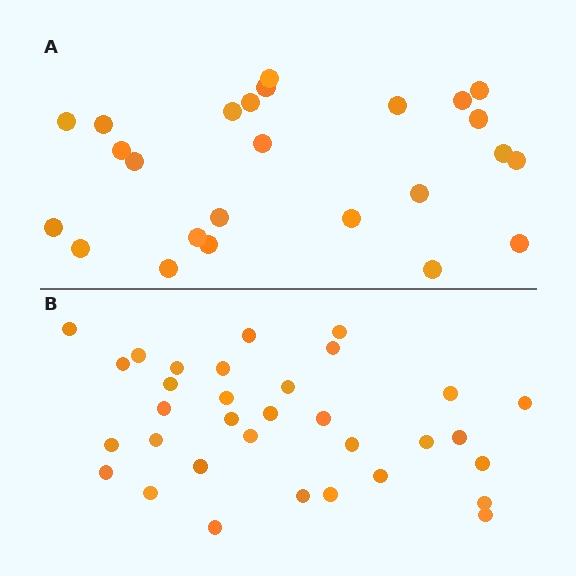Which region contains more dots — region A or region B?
Region B (the bottom region) has more dots.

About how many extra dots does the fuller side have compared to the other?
Region B has roughly 8 or so more dots than region A.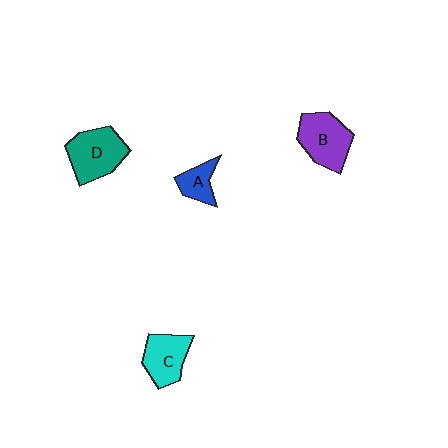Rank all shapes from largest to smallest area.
From largest to smallest: D (teal), B (purple), C (cyan), A (blue).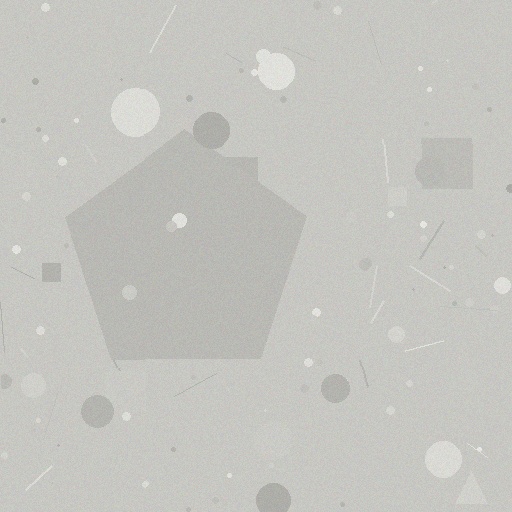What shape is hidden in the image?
A pentagon is hidden in the image.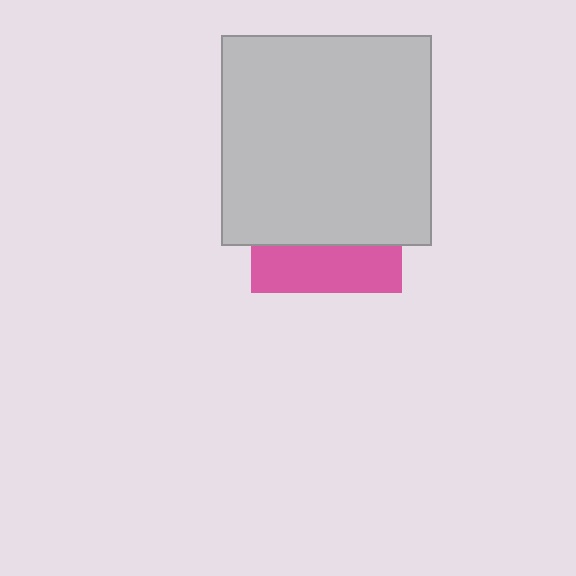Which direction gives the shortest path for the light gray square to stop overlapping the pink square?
Moving up gives the shortest separation.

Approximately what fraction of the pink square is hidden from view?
Roughly 68% of the pink square is hidden behind the light gray square.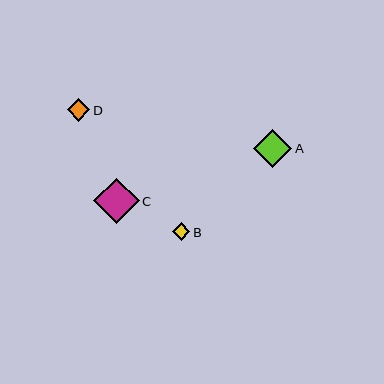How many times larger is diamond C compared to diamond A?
Diamond C is approximately 1.2 times the size of diamond A.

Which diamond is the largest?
Diamond C is the largest with a size of approximately 46 pixels.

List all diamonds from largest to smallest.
From largest to smallest: C, A, D, B.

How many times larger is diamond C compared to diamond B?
Diamond C is approximately 2.6 times the size of diamond B.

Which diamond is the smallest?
Diamond B is the smallest with a size of approximately 18 pixels.